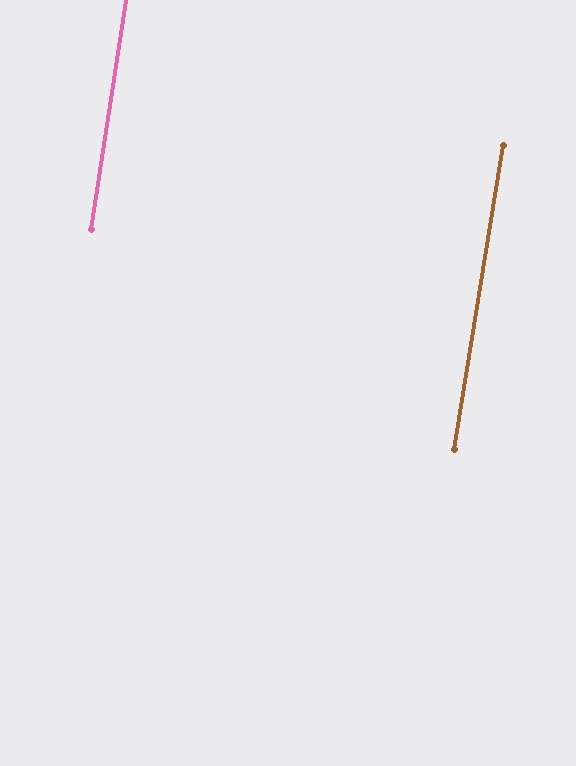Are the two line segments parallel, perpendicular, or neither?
Parallel — their directions differ by only 0.5°.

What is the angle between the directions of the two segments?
Approximately 0 degrees.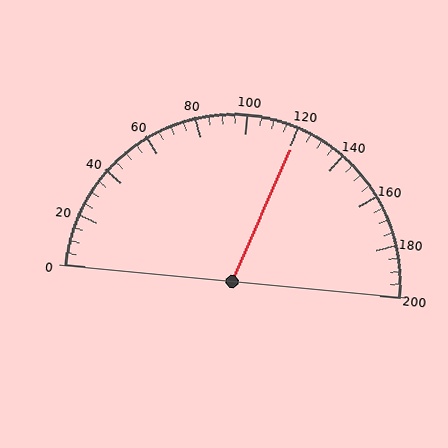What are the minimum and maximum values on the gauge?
The gauge ranges from 0 to 200.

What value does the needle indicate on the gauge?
The needle indicates approximately 120.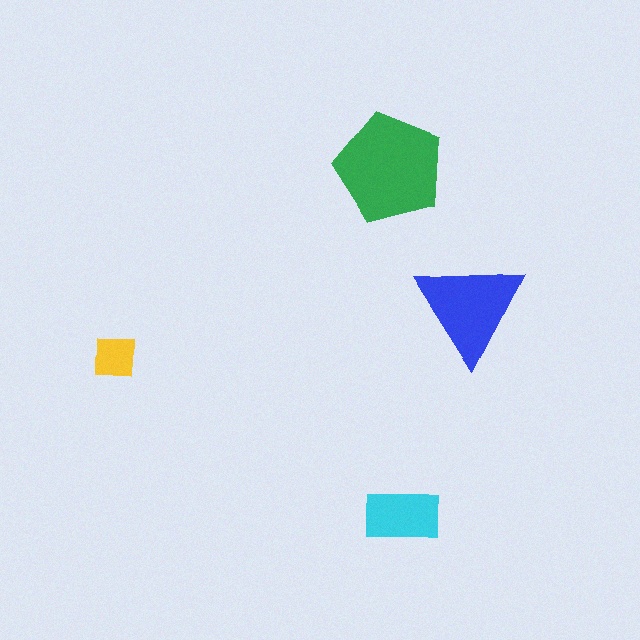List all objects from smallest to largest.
The yellow square, the cyan rectangle, the blue triangle, the green pentagon.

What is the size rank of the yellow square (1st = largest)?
4th.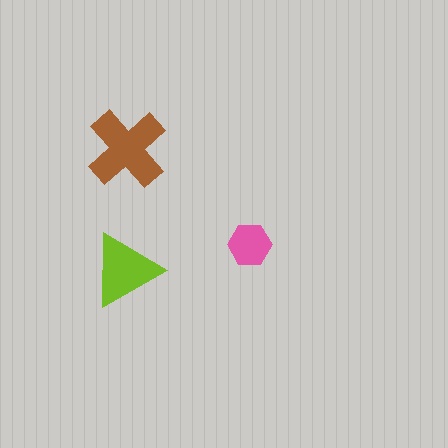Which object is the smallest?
The pink hexagon.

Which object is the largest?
The brown cross.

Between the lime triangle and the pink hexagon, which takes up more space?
The lime triangle.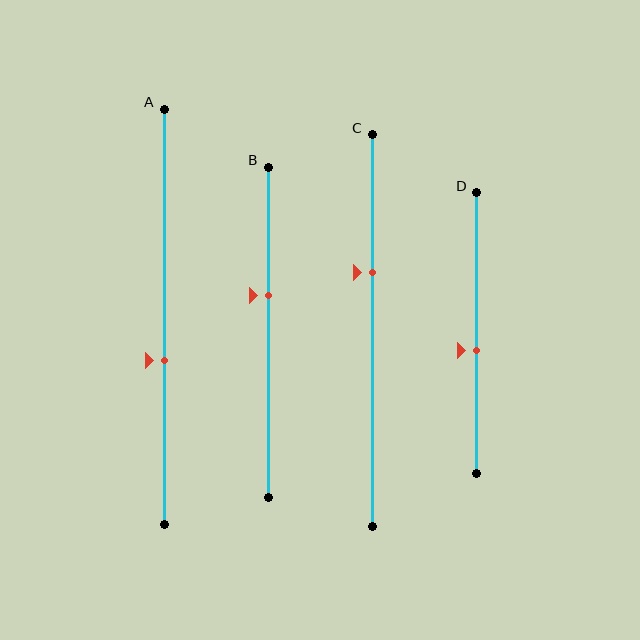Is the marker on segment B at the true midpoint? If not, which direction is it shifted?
No, the marker on segment B is shifted upward by about 11% of the segment length.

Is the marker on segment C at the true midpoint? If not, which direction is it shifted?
No, the marker on segment C is shifted upward by about 15% of the segment length.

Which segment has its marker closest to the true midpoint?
Segment D has its marker closest to the true midpoint.